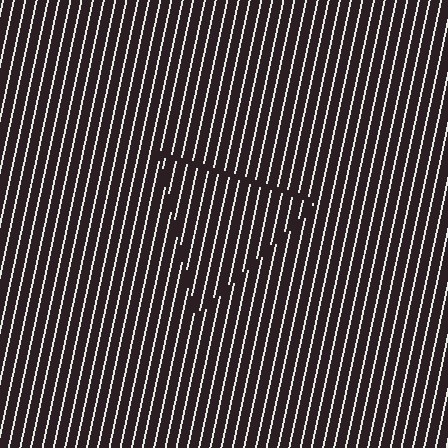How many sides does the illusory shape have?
3 sides — the line-ends trace a triangle.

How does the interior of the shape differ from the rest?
The interior of the shape contains the same grating, shifted by half a period — the contour is defined by the phase discontinuity where line-ends from the inner and outer gratings abut.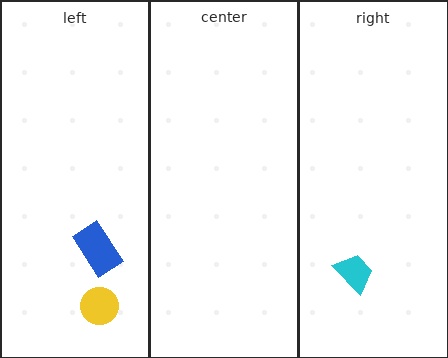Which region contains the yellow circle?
The left region.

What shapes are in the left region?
The yellow circle, the blue rectangle.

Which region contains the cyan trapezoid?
The right region.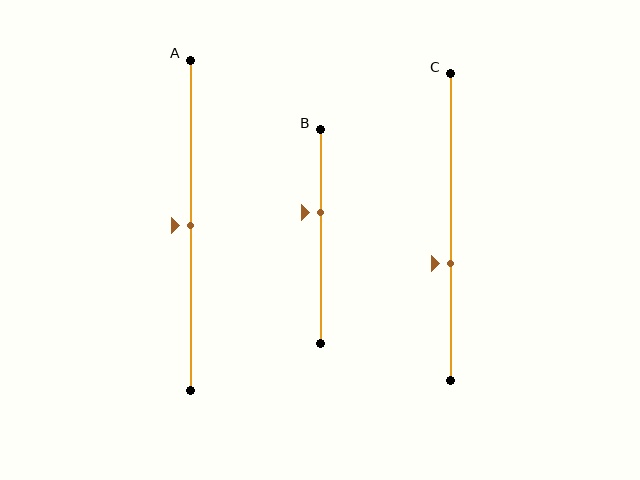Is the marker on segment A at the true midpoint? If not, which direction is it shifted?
Yes, the marker on segment A is at the true midpoint.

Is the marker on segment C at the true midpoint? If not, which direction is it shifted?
No, the marker on segment C is shifted downward by about 12% of the segment length.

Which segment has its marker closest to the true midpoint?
Segment A has its marker closest to the true midpoint.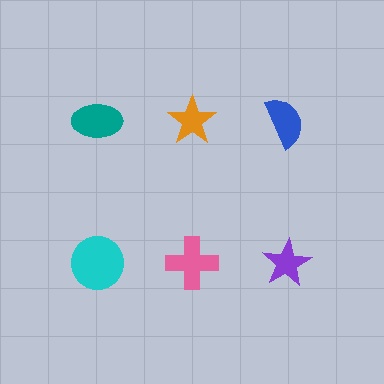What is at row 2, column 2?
A pink cross.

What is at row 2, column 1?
A cyan circle.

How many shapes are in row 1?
3 shapes.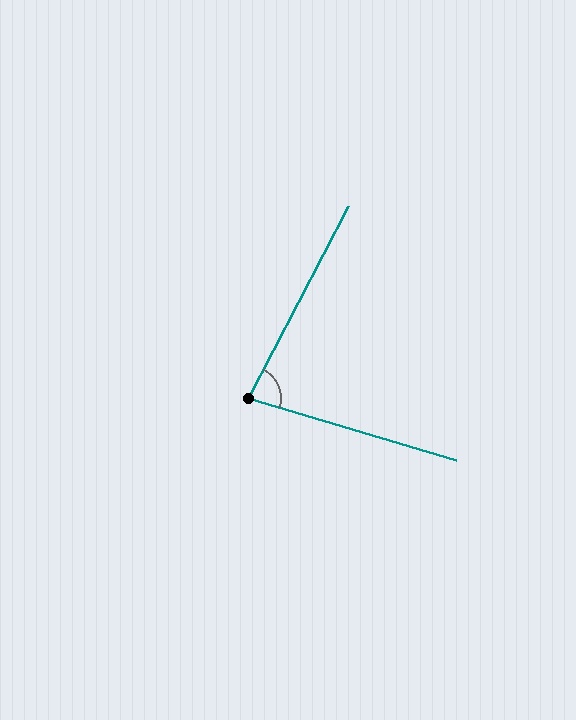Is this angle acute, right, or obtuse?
It is acute.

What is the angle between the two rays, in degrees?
Approximately 79 degrees.